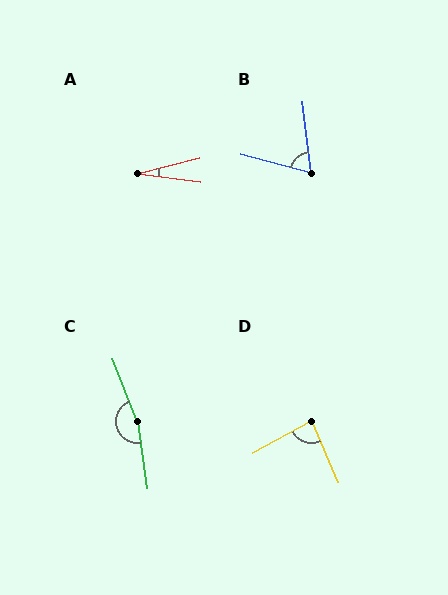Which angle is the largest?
C, at approximately 167 degrees.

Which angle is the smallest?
A, at approximately 22 degrees.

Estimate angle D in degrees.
Approximately 84 degrees.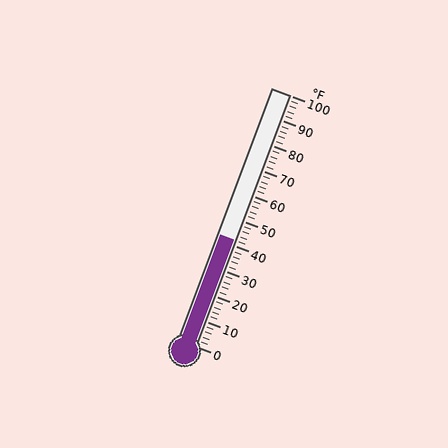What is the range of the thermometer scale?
The thermometer scale ranges from 0°F to 100°F.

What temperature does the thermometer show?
The thermometer shows approximately 42°F.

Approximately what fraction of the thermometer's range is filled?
The thermometer is filled to approximately 40% of its range.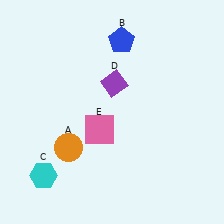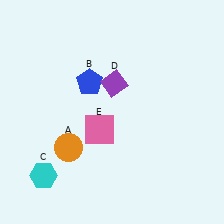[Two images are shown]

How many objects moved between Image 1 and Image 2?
1 object moved between the two images.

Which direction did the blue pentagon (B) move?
The blue pentagon (B) moved down.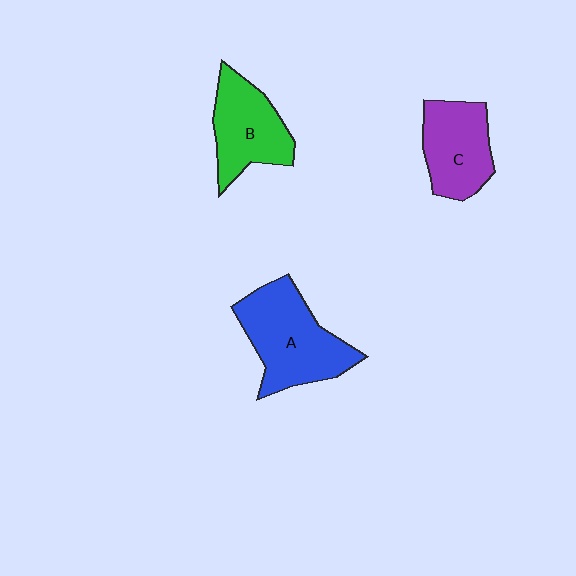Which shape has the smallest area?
Shape C (purple).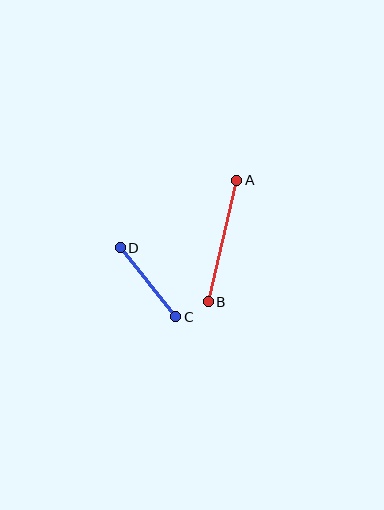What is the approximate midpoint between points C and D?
The midpoint is at approximately (148, 282) pixels.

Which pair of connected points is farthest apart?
Points A and B are farthest apart.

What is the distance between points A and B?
The distance is approximately 125 pixels.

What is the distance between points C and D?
The distance is approximately 89 pixels.